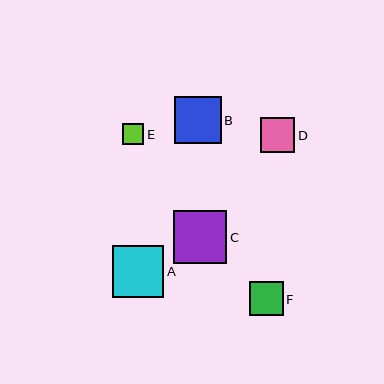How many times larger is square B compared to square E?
Square B is approximately 2.2 times the size of square E.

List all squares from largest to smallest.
From largest to smallest: C, A, B, D, F, E.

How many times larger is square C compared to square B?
Square C is approximately 1.1 times the size of square B.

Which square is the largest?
Square C is the largest with a size of approximately 53 pixels.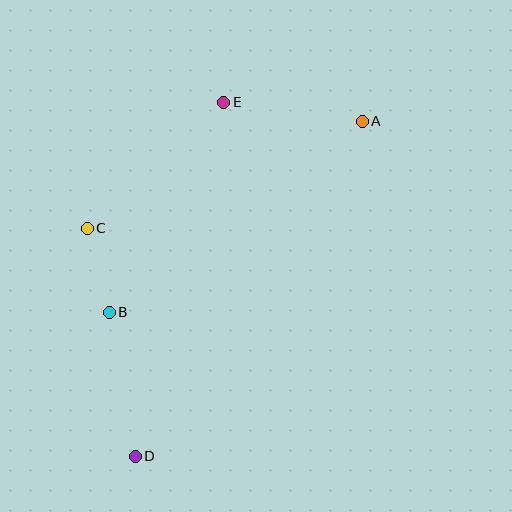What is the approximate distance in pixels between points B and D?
The distance between B and D is approximately 147 pixels.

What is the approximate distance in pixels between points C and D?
The distance between C and D is approximately 233 pixels.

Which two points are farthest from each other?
Points A and D are farthest from each other.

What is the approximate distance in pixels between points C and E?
The distance between C and E is approximately 186 pixels.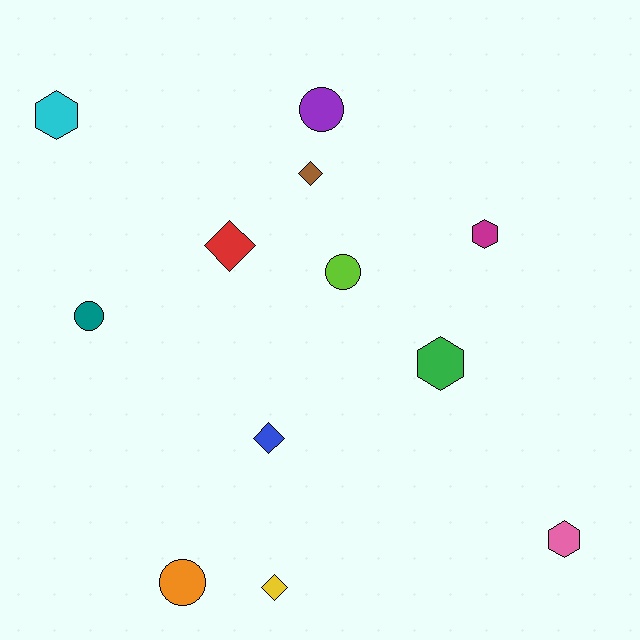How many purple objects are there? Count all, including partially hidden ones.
There is 1 purple object.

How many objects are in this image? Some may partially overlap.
There are 12 objects.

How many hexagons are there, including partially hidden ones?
There are 4 hexagons.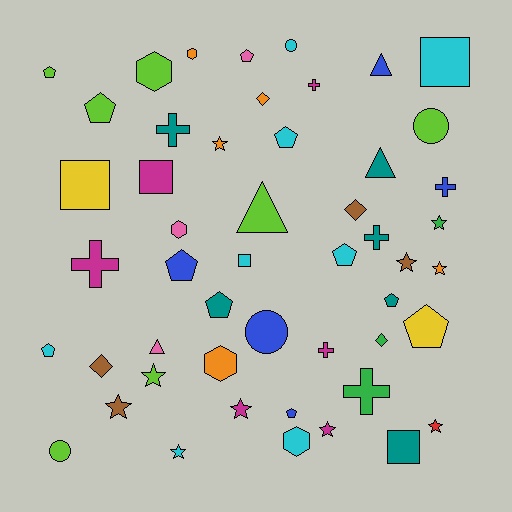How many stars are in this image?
There are 10 stars.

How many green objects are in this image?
There are 3 green objects.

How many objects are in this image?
There are 50 objects.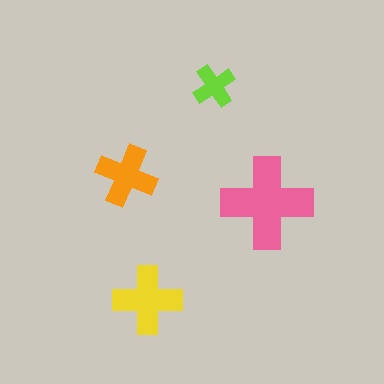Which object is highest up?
The lime cross is topmost.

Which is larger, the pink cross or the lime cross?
The pink one.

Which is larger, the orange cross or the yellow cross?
The yellow one.